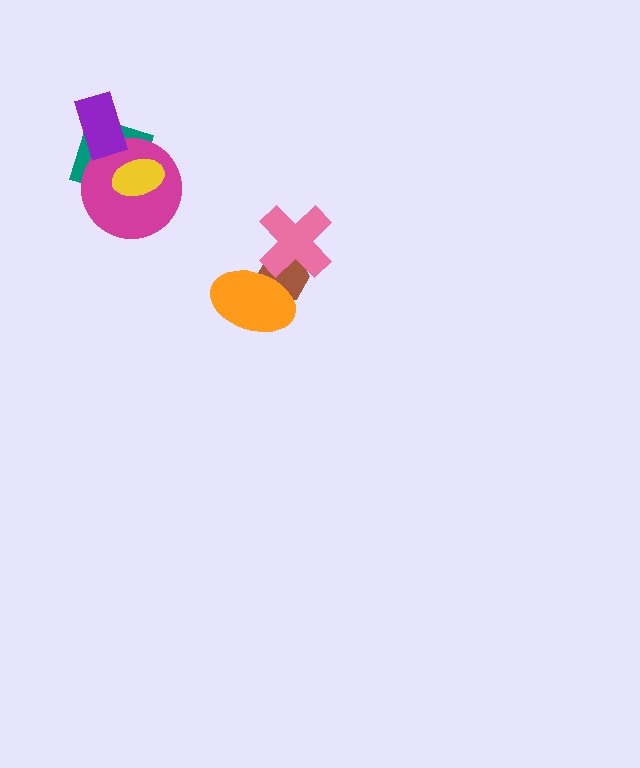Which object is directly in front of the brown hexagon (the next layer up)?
The orange ellipse is directly in front of the brown hexagon.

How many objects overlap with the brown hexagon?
2 objects overlap with the brown hexagon.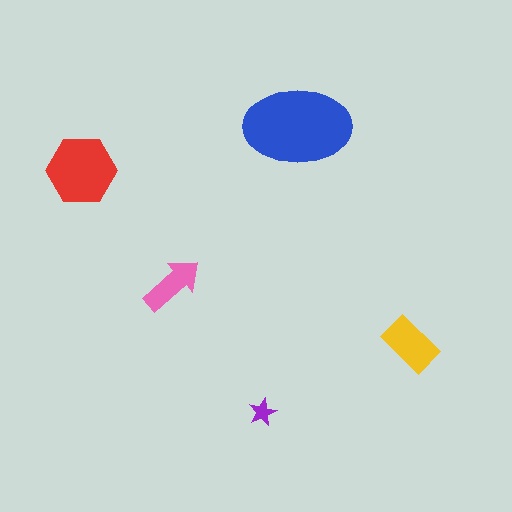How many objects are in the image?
There are 5 objects in the image.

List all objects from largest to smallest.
The blue ellipse, the red hexagon, the yellow rectangle, the pink arrow, the purple star.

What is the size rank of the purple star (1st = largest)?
5th.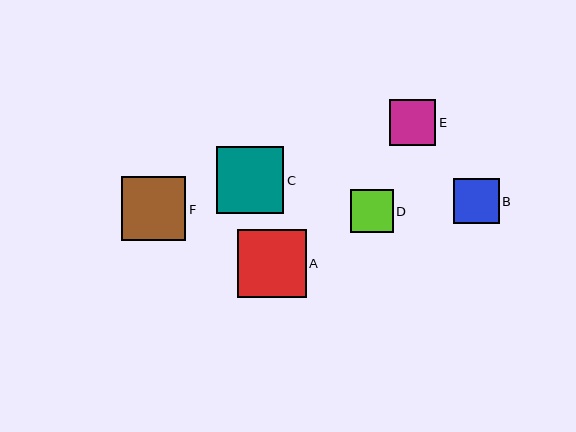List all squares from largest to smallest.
From largest to smallest: A, C, F, E, B, D.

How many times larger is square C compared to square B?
Square C is approximately 1.5 times the size of square B.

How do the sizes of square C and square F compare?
Square C and square F are approximately the same size.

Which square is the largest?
Square A is the largest with a size of approximately 68 pixels.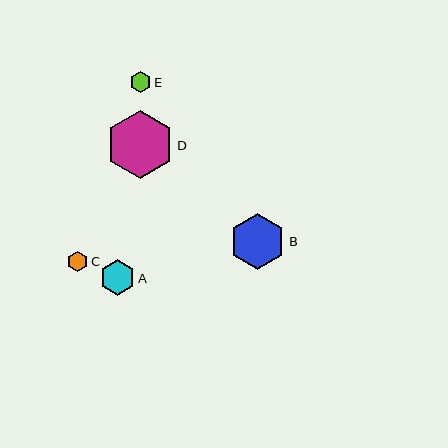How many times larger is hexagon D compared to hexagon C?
Hexagon D is approximately 3.4 times the size of hexagon C.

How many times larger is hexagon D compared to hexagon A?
Hexagon D is approximately 2.0 times the size of hexagon A.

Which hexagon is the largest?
Hexagon D is the largest with a size of approximately 69 pixels.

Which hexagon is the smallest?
Hexagon C is the smallest with a size of approximately 20 pixels.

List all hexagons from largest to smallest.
From largest to smallest: D, B, A, E, C.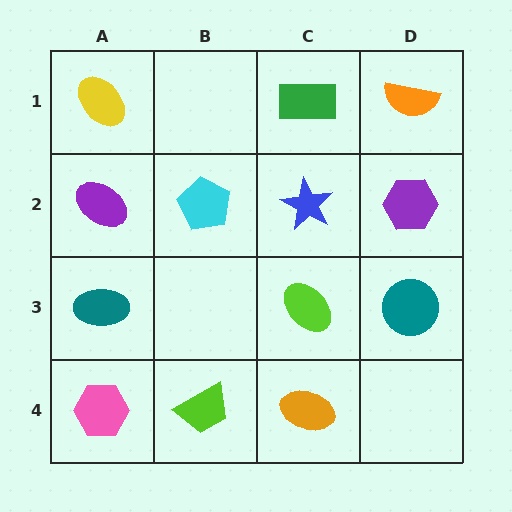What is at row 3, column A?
A teal ellipse.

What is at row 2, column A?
A purple ellipse.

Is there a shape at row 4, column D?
No, that cell is empty.